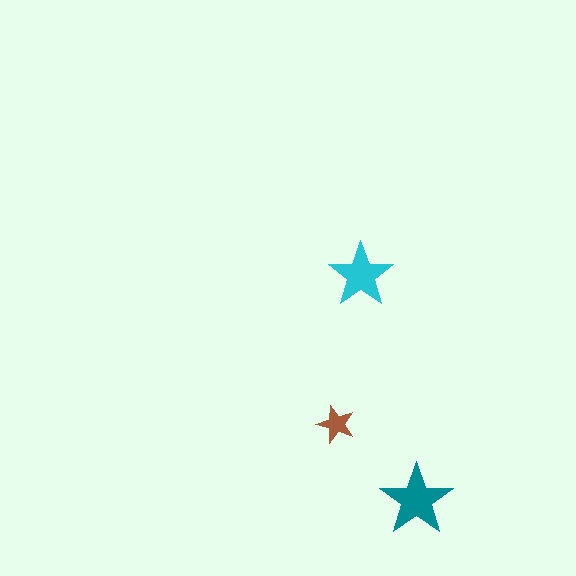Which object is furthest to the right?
The teal star is rightmost.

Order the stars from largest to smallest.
the teal one, the cyan one, the brown one.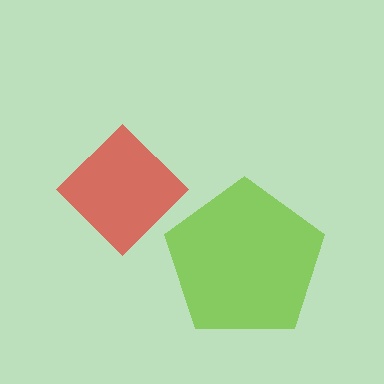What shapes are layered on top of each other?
The layered shapes are: a red diamond, a lime pentagon.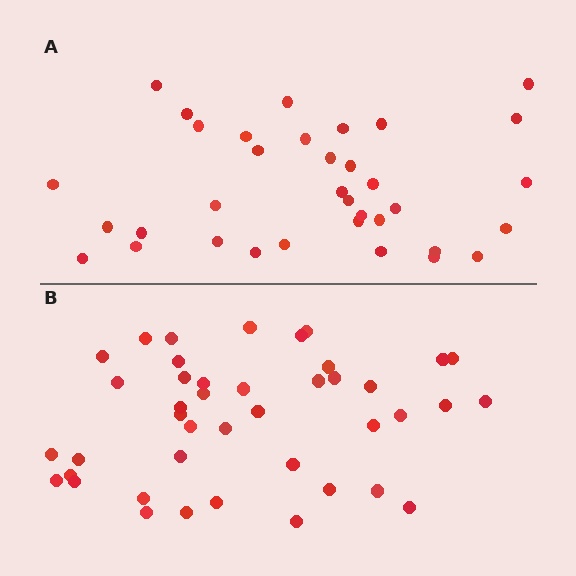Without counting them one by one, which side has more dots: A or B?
Region B (the bottom region) has more dots.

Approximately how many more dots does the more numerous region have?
Region B has roughly 8 or so more dots than region A.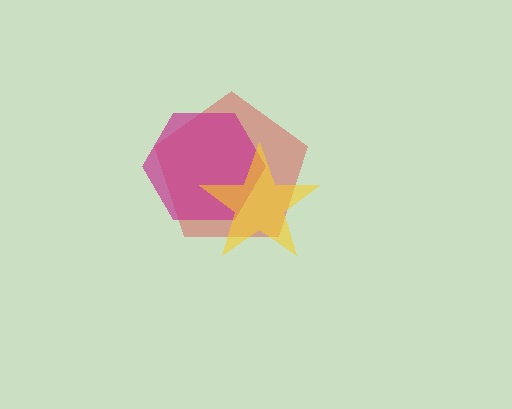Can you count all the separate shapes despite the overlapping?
Yes, there are 3 separate shapes.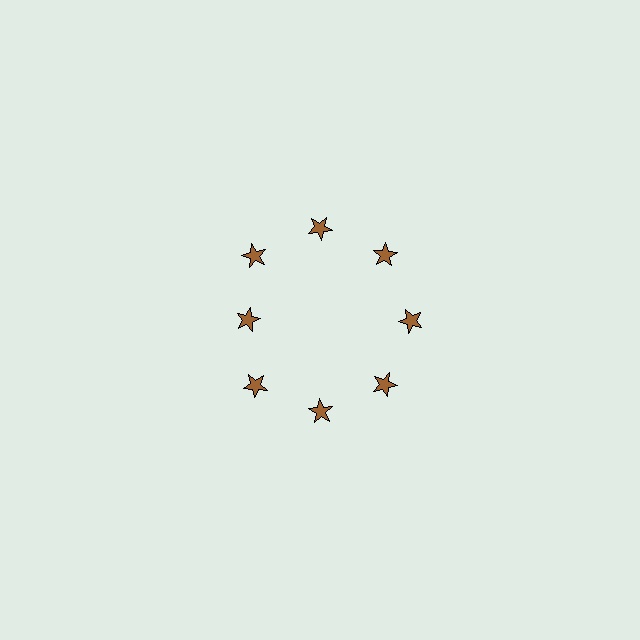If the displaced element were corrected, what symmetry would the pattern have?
It would have 8-fold rotational symmetry — the pattern would map onto itself every 45 degrees.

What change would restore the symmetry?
The symmetry would be restored by moving it outward, back onto the ring so that all 8 stars sit at equal angles and equal distance from the center.